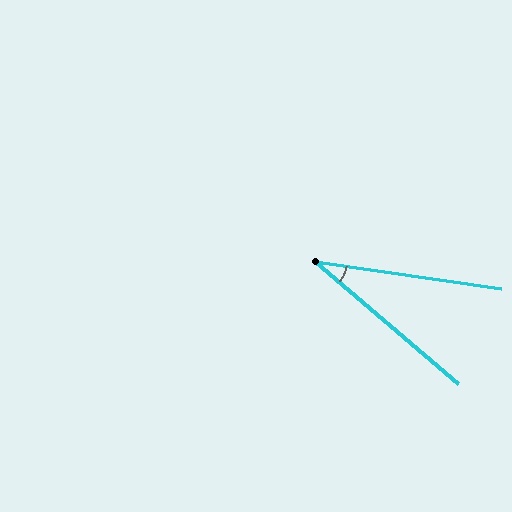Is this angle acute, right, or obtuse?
It is acute.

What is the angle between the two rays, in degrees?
Approximately 32 degrees.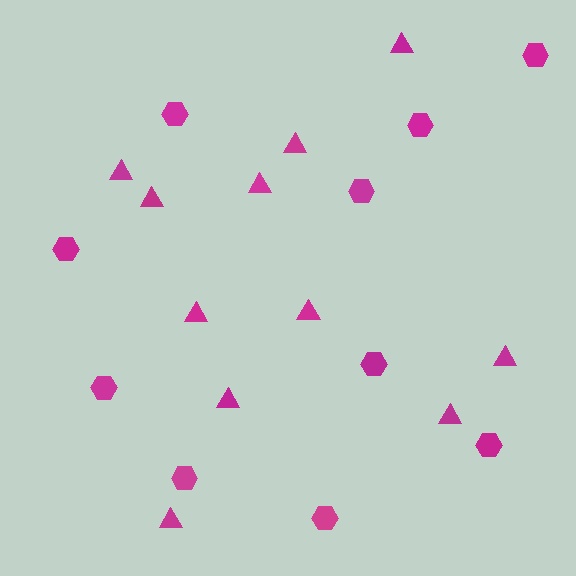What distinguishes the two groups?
There are 2 groups: one group of triangles (11) and one group of hexagons (10).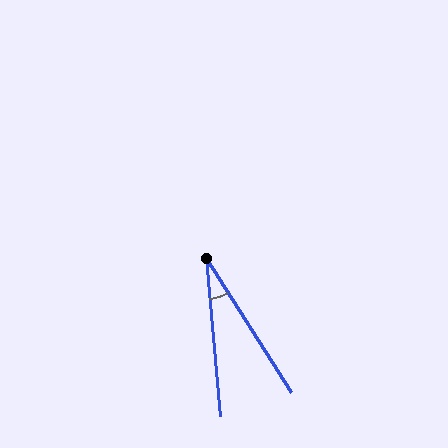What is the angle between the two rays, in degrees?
Approximately 27 degrees.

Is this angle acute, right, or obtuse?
It is acute.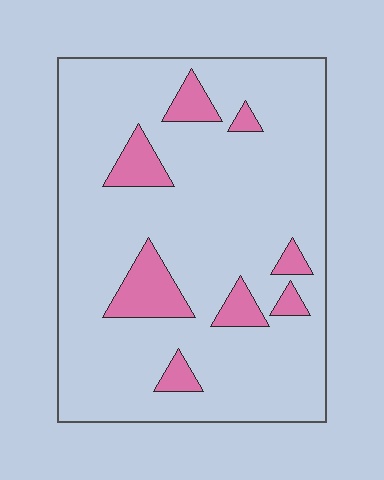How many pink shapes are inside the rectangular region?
8.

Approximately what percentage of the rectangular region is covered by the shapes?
Approximately 15%.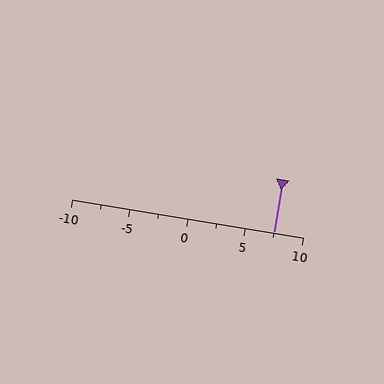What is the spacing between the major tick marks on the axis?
The major ticks are spaced 5 apart.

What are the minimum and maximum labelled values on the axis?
The axis runs from -10 to 10.